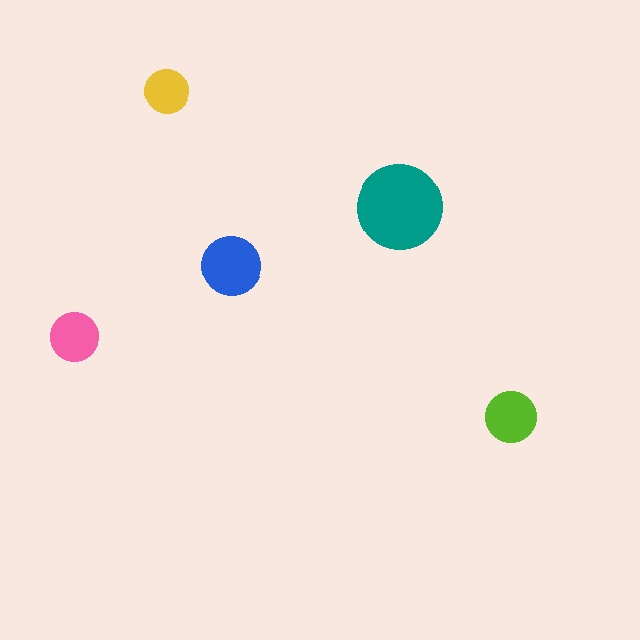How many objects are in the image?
There are 5 objects in the image.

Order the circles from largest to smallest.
the teal one, the blue one, the lime one, the pink one, the yellow one.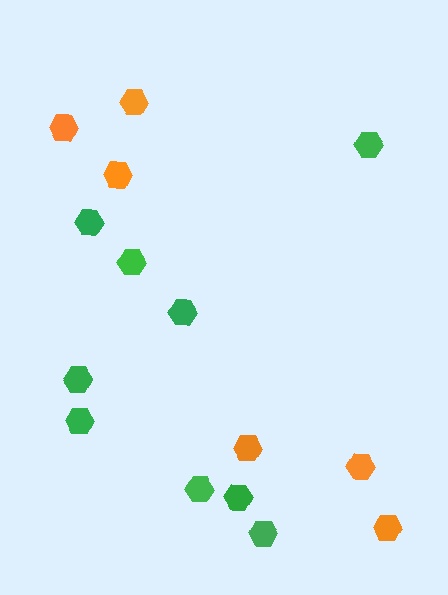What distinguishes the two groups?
There are 2 groups: one group of green hexagons (9) and one group of orange hexagons (6).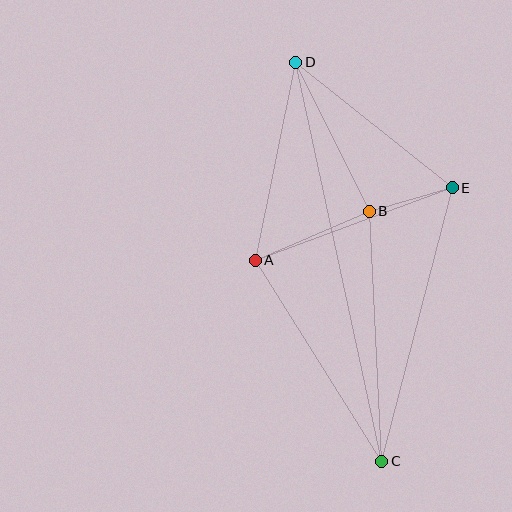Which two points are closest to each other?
Points B and E are closest to each other.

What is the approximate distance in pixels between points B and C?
The distance between B and C is approximately 250 pixels.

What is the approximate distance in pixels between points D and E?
The distance between D and E is approximately 200 pixels.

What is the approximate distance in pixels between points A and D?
The distance between A and D is approximately 202 pixels.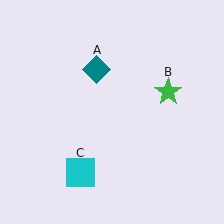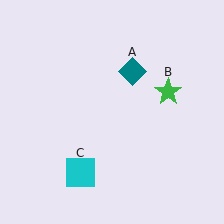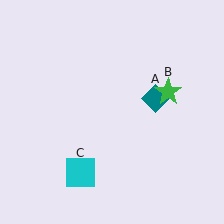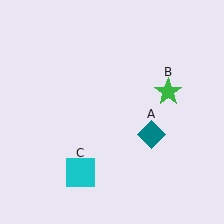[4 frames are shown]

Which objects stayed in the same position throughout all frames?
Green star (object B) and cyan square (object C) remained stationary.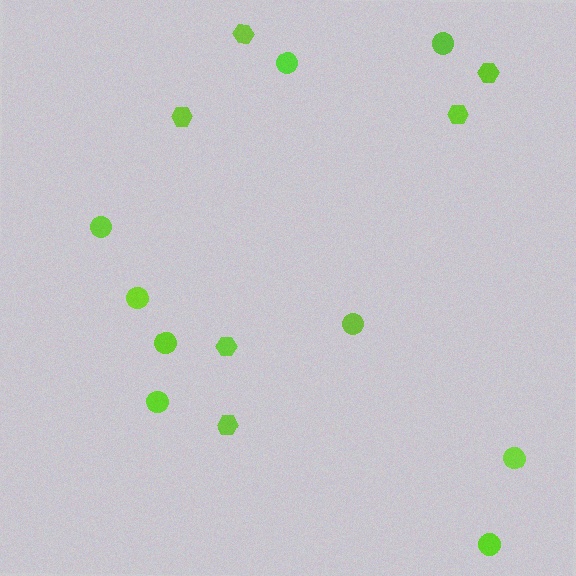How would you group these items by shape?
There are 2 groups: one group of circles (9) and one group of hexagons (6).